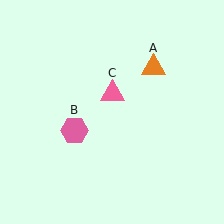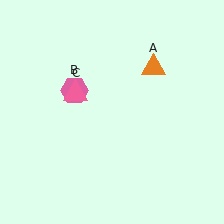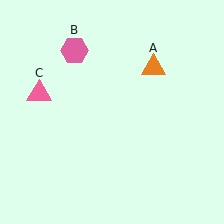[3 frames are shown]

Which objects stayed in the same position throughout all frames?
Orange triangle (object A) remained stationary.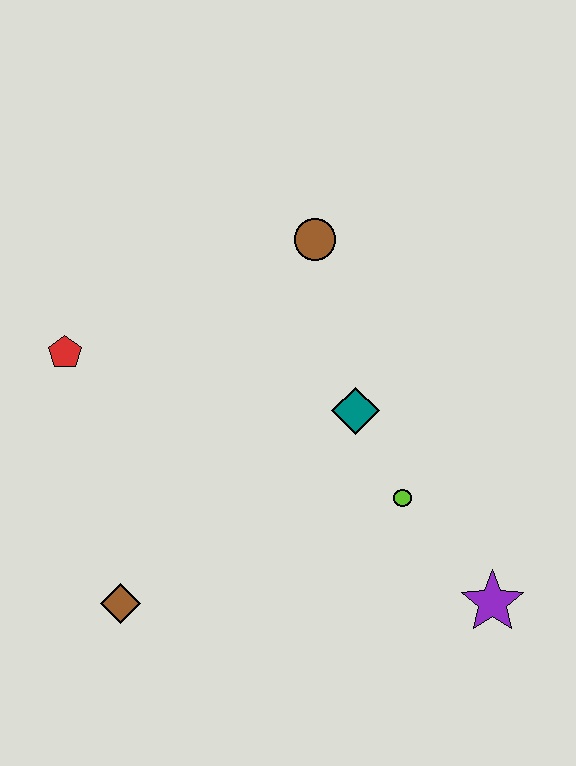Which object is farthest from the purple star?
The red pentagon is farthest from the purple star.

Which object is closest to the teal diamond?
The lime circle is closest to the teal diamond.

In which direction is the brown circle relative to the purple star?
The brown circle is above the purple star.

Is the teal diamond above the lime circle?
Yes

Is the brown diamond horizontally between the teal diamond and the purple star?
No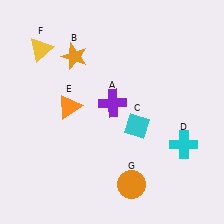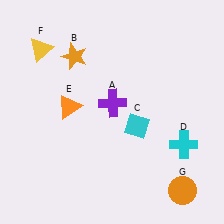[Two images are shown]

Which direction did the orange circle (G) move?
The orange circle (G) moved right.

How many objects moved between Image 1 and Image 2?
1 object moved between the two images.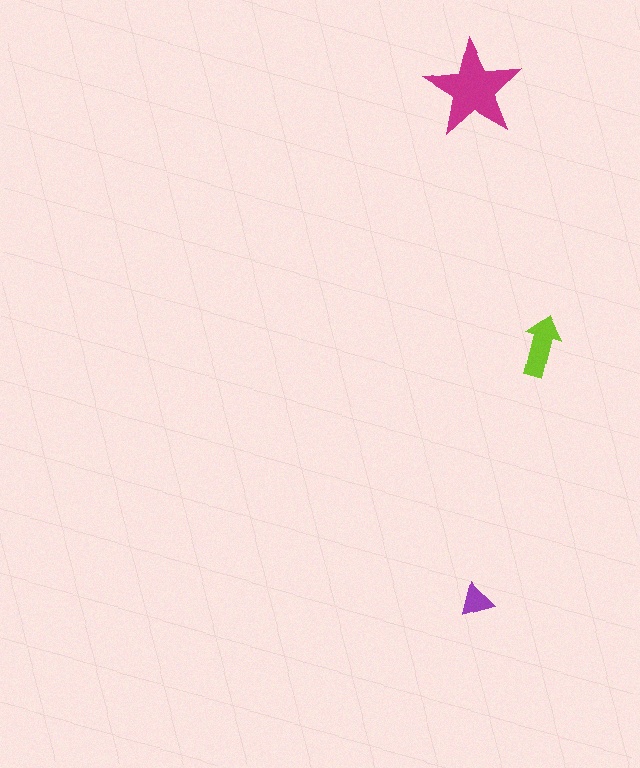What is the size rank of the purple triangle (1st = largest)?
3rd.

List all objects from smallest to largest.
The purple triangle, the lime arrow, the magenta star.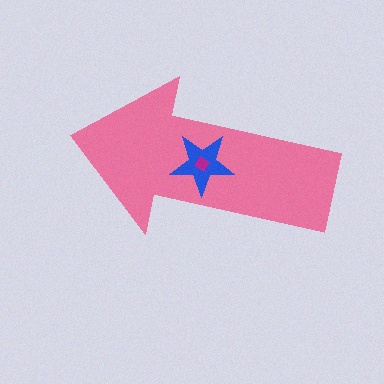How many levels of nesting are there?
3.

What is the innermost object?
The magenta diamond.